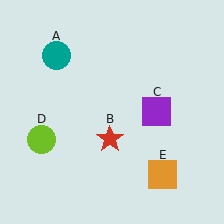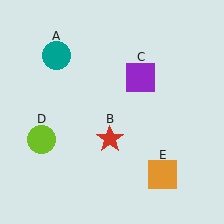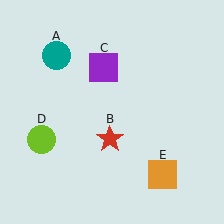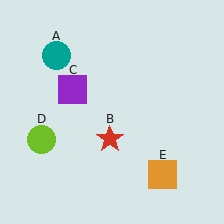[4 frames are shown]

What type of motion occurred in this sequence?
The purple square (object C) rotated counterclockwise around the center of the scene.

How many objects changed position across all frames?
1 object changed position: purple square (object C).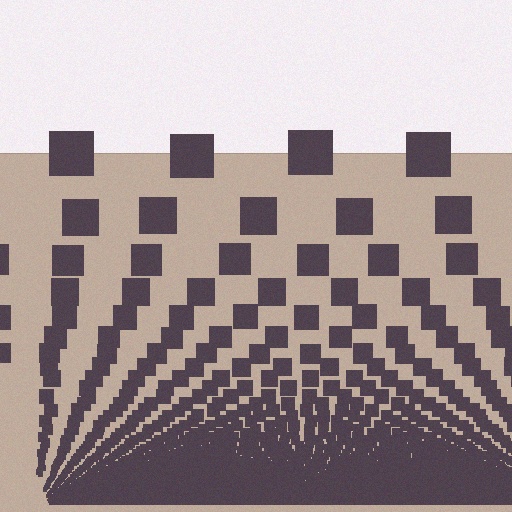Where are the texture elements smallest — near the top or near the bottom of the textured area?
Near the bottom.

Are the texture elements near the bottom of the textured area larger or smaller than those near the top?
Smaller. The gradient is inverted — elements near the bottom are smaller and denser.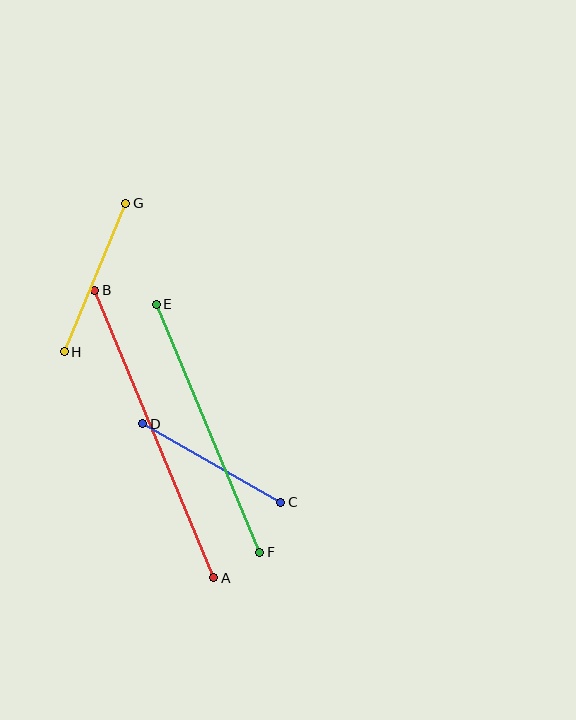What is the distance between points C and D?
The distance is approximately 159 pixels.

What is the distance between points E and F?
The distance is approximately 269 pixels.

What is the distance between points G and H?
The distance is approximately 161 pixels.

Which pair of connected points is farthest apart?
Points A and B are farthest apart.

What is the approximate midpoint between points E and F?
The midpoint is at approximately (208, 428) pixels.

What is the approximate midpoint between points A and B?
The midpoint is at approximately (154, 434) pixels.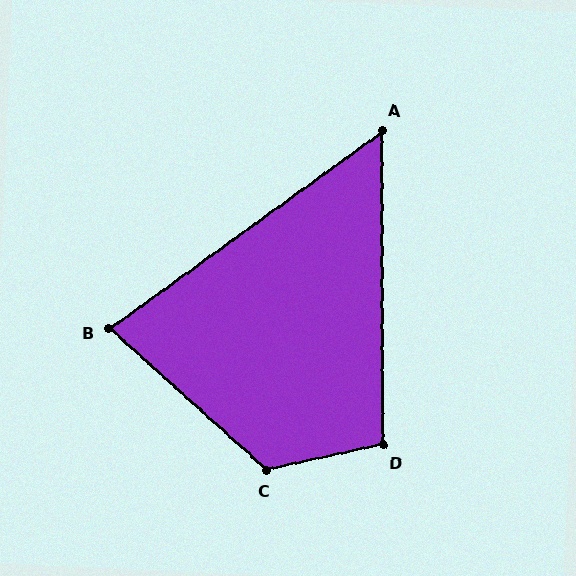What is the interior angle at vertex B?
Approximately 78 degrees (acute).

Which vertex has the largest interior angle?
C, at approximately 126 degrees.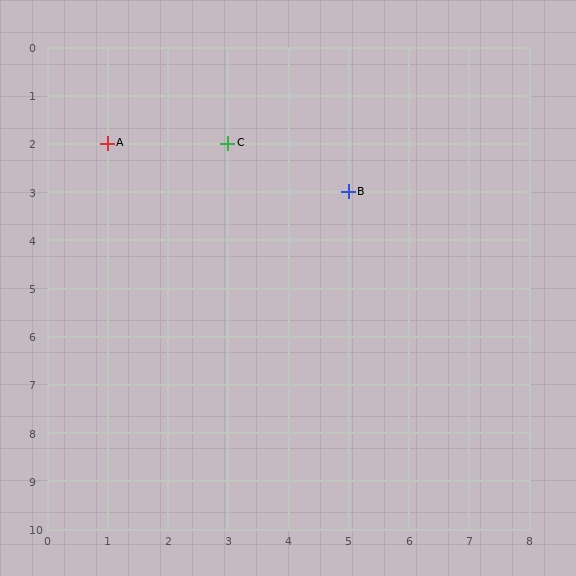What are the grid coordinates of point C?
Point C is at grid coordinates (3, 2).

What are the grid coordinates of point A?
Point A is at grid coordinates (1, 2).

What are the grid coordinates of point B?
Point B is at grid coordinates (5, 3).